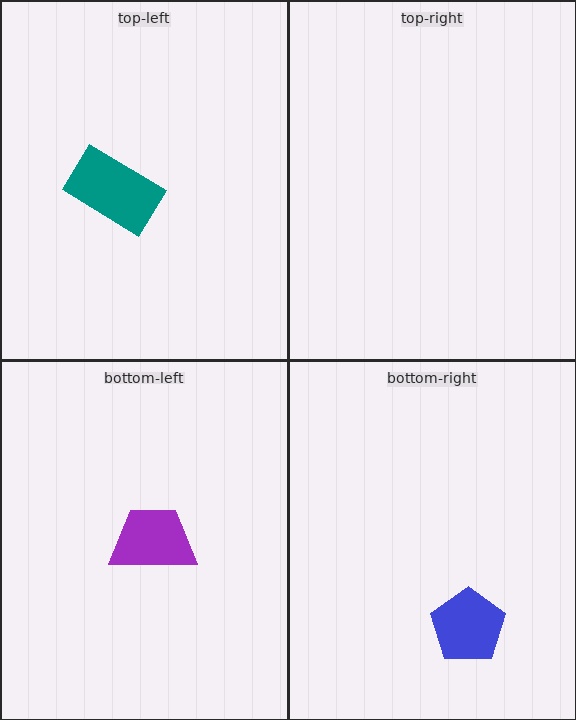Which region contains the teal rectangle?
The top-left region.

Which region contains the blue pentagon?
The bottom-right region.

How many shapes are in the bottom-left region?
1.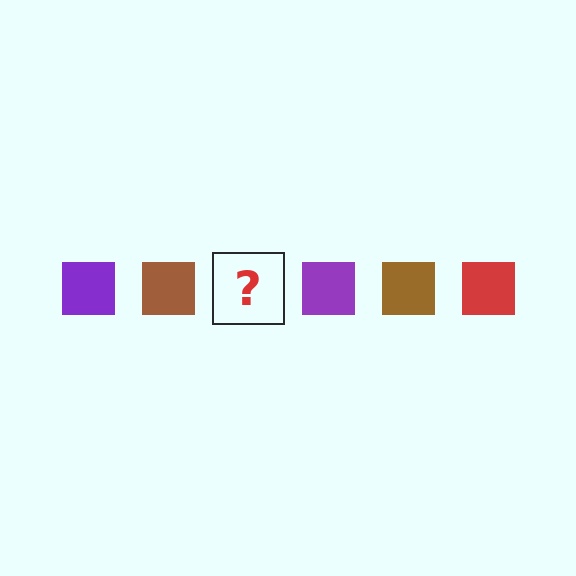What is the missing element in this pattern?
The missing element is a red square.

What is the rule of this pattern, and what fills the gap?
The rule is that the pattern cycles through purple, brown, red squares. The gap should be filled with a red square.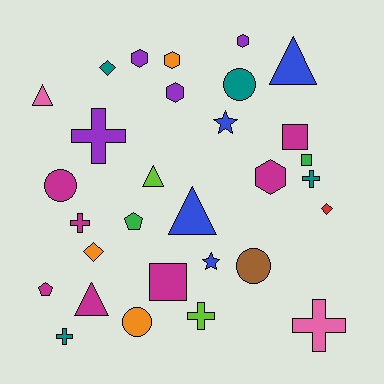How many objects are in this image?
There are 30 objects.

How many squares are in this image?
There are 3 squares.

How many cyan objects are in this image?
There are no cyan objects.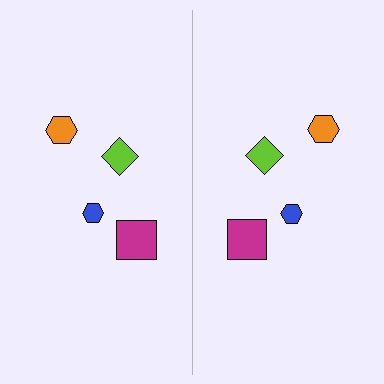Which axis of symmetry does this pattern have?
The pattern has a vertical axis of symmetry running through the center of the image.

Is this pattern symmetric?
Yes, this pattern has bilateral (reflection) symmetry.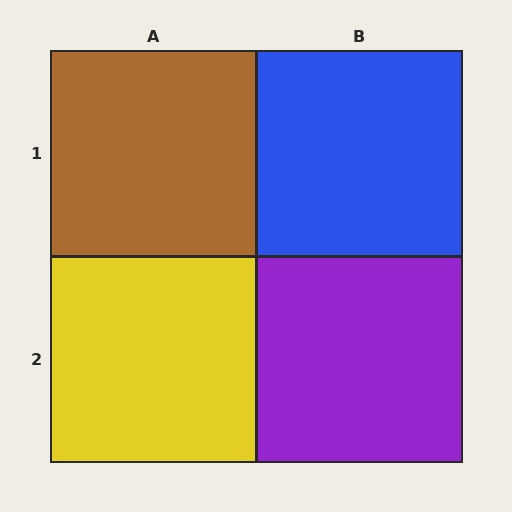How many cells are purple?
1 cell is purple.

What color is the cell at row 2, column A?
Yellow.